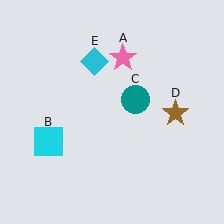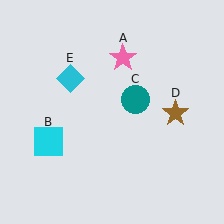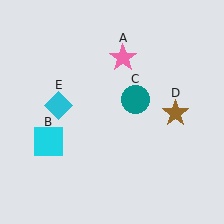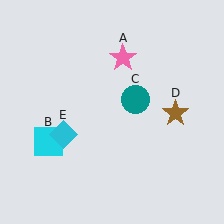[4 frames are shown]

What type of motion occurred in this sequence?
The cyan diamond (object E) rotated counterclockwise around the center of the scene.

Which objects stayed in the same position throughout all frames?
Pink star (object A) and cyan square (object B) and teal circle (object C) and brown star (object D) remained stationary.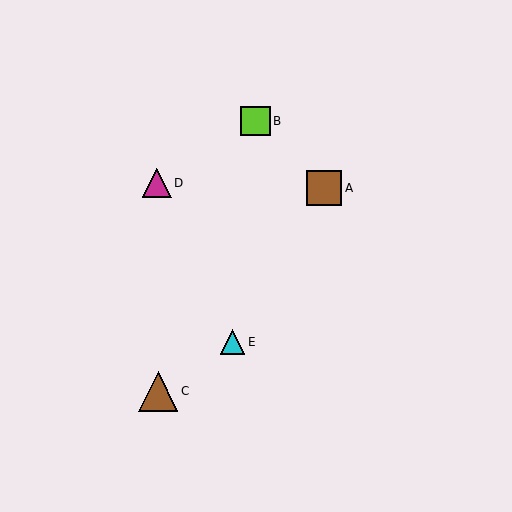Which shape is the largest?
The brown triangle (labeled C) is the largest.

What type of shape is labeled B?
Shape B is a lime square.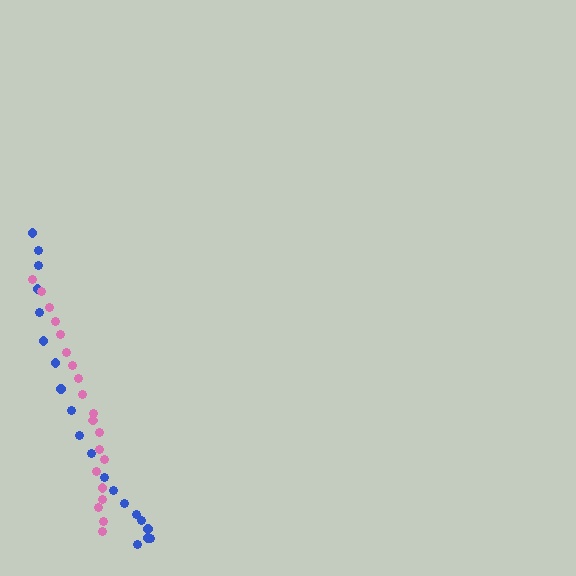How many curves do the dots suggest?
There are 2 distinct paths.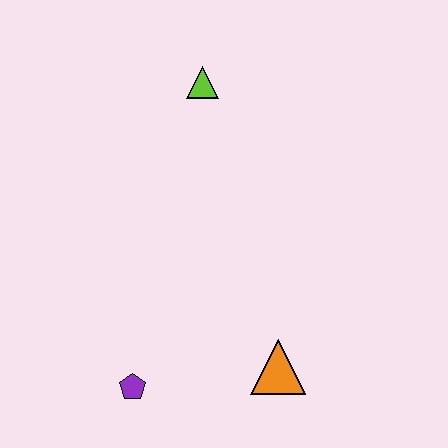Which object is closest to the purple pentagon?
The orange triangle is closest to the purple pentagon.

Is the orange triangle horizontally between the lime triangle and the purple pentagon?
No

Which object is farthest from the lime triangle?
The purple pentagon is farthest from the lime triangle.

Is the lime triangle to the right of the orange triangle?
No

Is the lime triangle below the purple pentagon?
No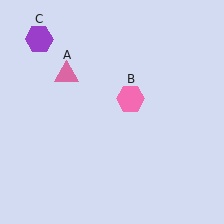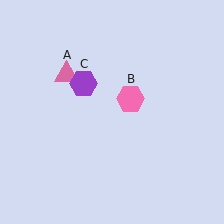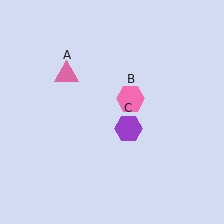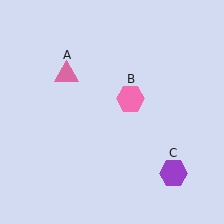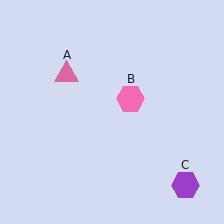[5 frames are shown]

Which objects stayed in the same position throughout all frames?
Pink triangle (object A) and pink hexagon (object B) remained stationary.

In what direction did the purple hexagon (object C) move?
The purple hexagon (object C) moved down and to the right.